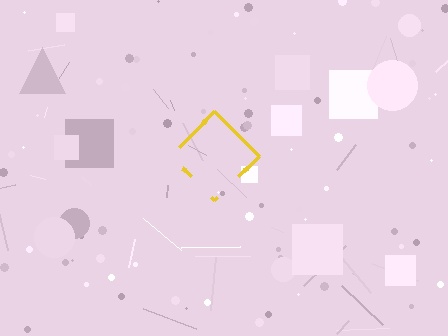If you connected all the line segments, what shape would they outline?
They would outline a diamond.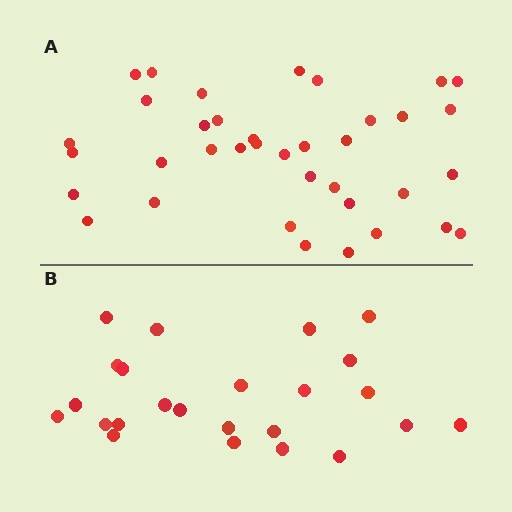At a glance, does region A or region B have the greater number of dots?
Region A (the top region) has more dots.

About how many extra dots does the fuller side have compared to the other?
Region A has approximately 15 more dots than region B.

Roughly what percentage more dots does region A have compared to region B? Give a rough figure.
About 55% more.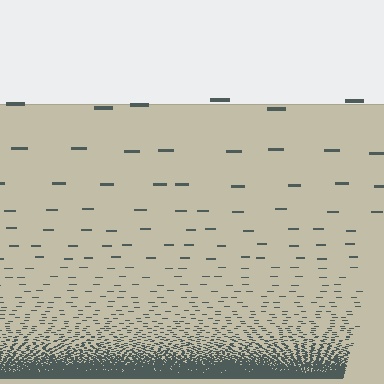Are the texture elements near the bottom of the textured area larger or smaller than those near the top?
Smaller. The gradient is inverted — elements near the bottom are smaller and denser.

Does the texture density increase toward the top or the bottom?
Density increases toward the bottom.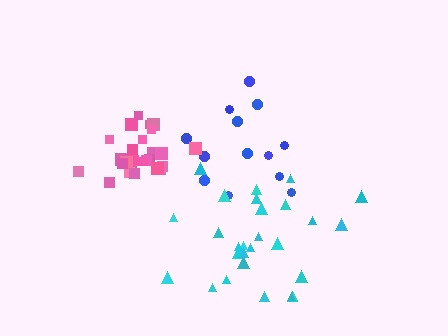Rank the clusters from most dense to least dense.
pink, blue, cyan.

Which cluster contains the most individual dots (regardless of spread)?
Cyan (28).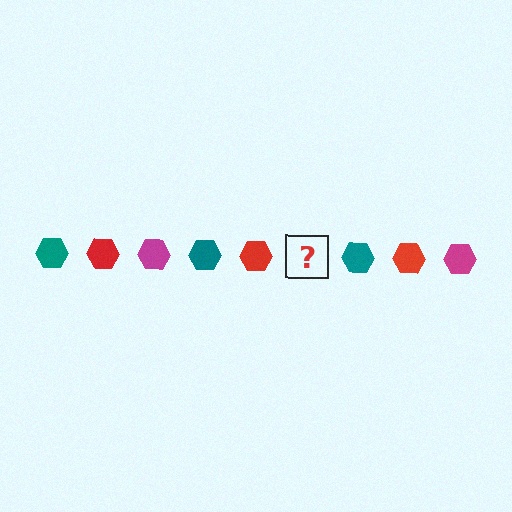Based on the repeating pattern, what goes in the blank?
The blank should be a magenta hexagon.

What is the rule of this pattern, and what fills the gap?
The rule is that the pattern cycles through teal, red, magenta hexagons. The gap should be filled with a magenta hexagon.